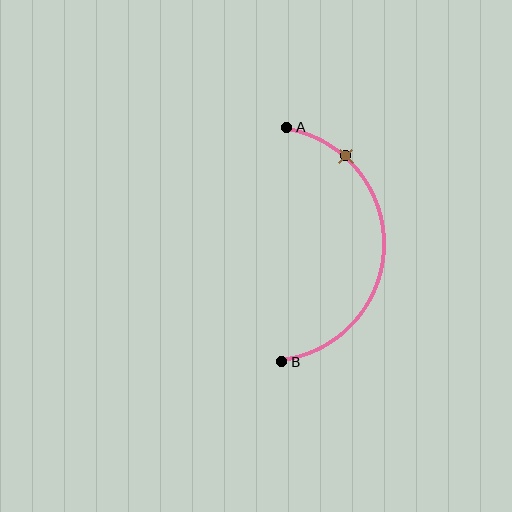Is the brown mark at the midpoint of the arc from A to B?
No. The brown mark lies on the arc but is closer to endpoint A. The arc midpoint would be at the point on the curve equidistant along the arc from both A and B.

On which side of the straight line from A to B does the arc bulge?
The arc bulges to the right of the straight line connecting A and B.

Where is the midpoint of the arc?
The arc midpoint is the point on the curve farthest from the straight line joining A and B. It sits to the right of that line.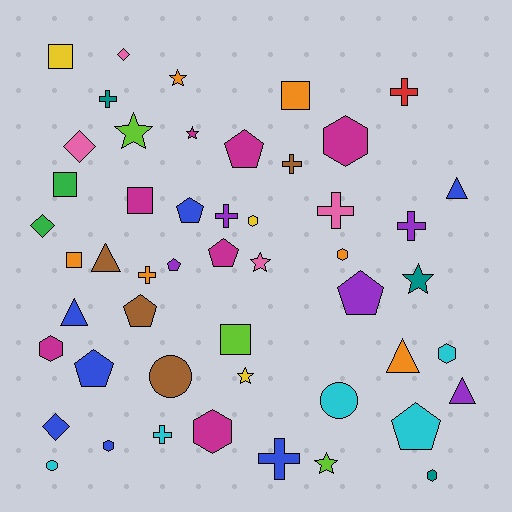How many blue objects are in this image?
There are 7 blue objects.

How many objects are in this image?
There are 50 objects.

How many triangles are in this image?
There are 5 triangles.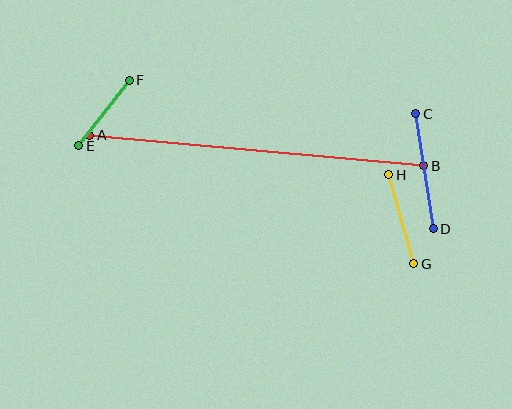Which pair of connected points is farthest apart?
Points A and B are farthest apart.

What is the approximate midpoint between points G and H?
The midpoint is at approximately (401, 219) pixels.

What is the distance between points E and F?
The distance is approximately 83 pixels.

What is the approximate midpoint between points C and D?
The midpoint is at approximately (424, 171) pixels.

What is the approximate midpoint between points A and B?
The midpoint is at approximately (257, 151) pixels.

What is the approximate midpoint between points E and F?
The midpoint is at approximately (104, 113) pixels.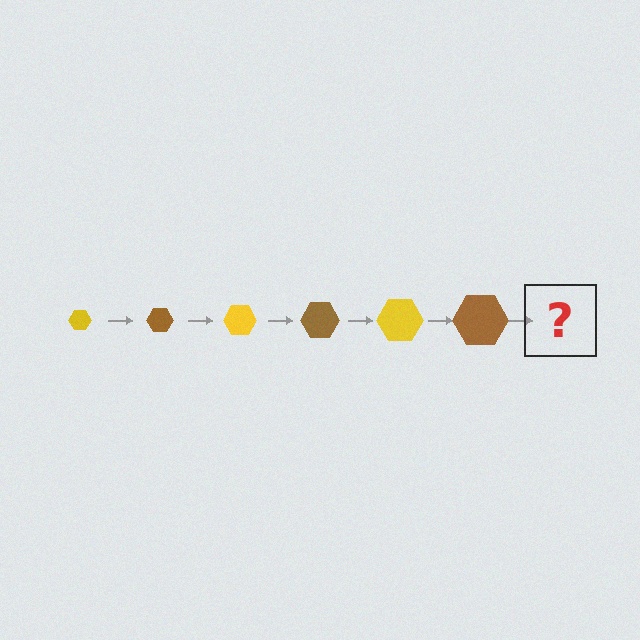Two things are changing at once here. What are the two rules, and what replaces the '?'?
The two rules are that the hexagon grows larger each step and the color cycles through yellow and brown. The '?' should be a yellow hexagon, larger than the previous one.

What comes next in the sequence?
The next element should be a yellow hexagon, larger than the previous one.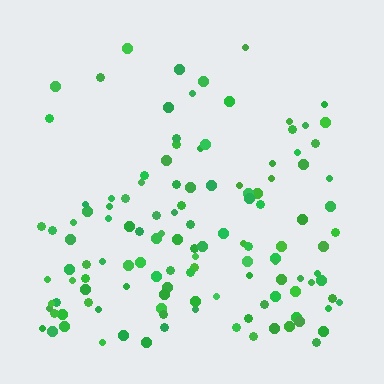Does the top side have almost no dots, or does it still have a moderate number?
Still a moderate number, just noticeably fewer than the bottom.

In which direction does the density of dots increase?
From top to bottom, with the bottom side densest.